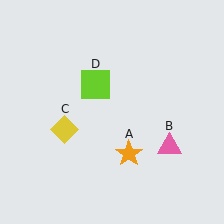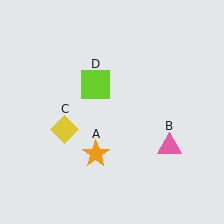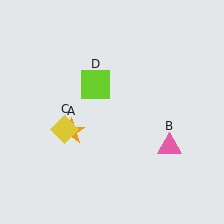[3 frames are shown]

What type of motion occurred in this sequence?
The orange star (object A) rotated clockwise around the center of the scene.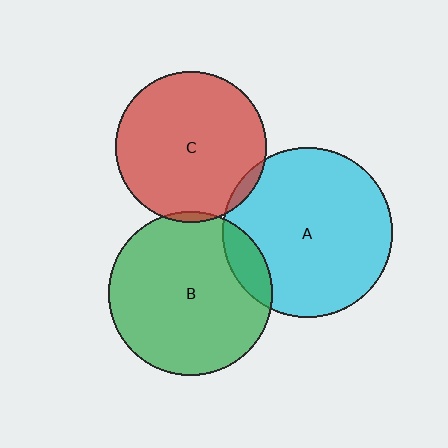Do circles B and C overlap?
Yes.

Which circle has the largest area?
Circle A (cyan).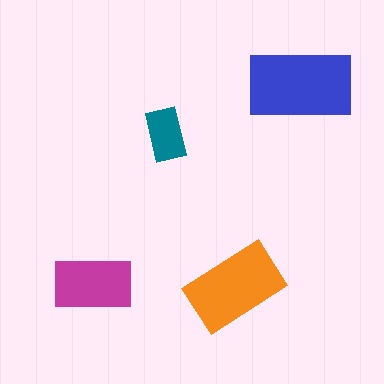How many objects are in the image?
There are 4 objects in the image.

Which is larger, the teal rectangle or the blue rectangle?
The blue one.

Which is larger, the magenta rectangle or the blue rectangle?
The blue one.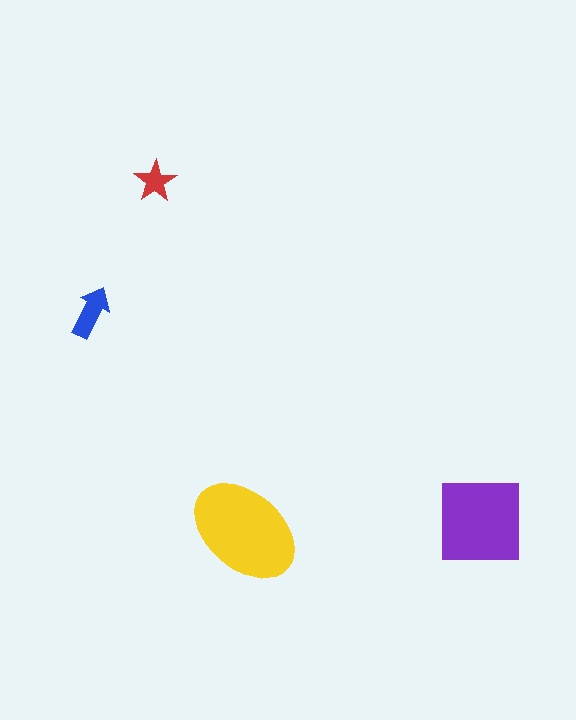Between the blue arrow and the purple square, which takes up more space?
The purple square.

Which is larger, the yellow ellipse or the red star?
The yellow ellipse.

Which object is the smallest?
The red star.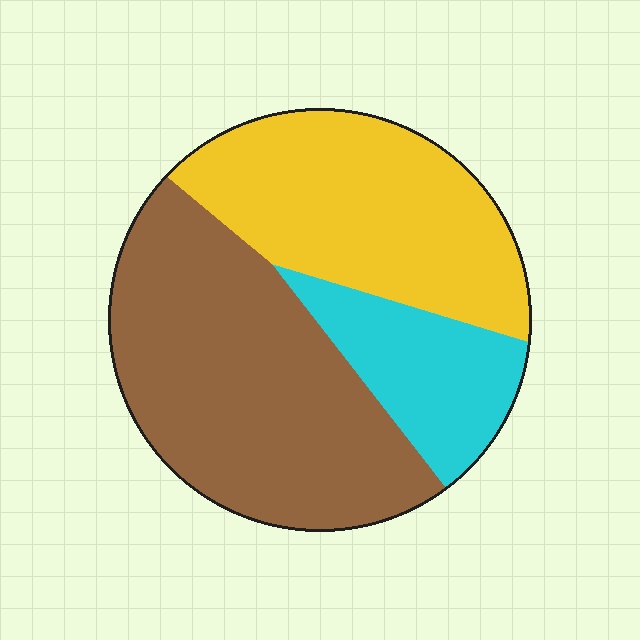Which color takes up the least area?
Cyan, at roughly 15%.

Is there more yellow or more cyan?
Yellow.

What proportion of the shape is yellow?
Yellow takes up about one third (1/3) of the shape.